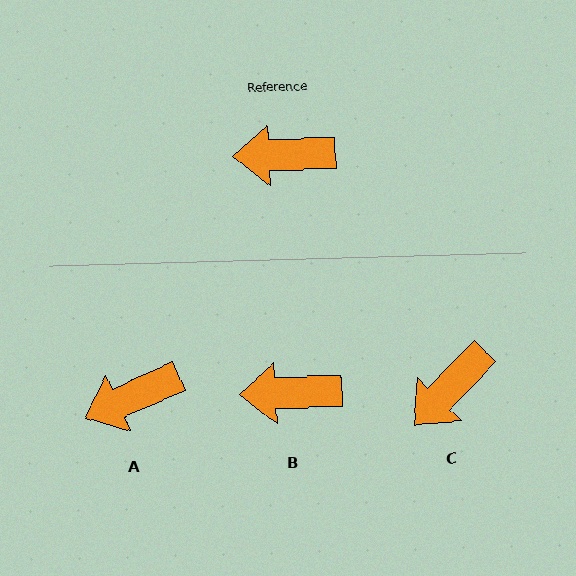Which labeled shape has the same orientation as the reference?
B.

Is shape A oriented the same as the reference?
No, it is off by about 21 degrees.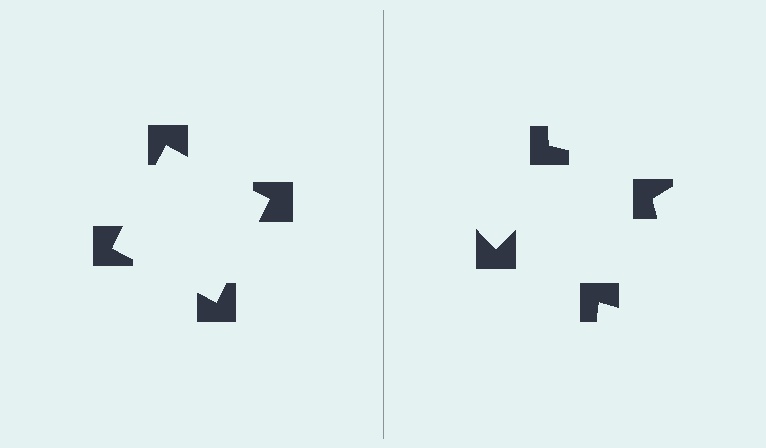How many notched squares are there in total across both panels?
8 — 4 on each side.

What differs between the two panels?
The notched squares are positioned identically on both sides; only the wedge orientations differ. On the left they align to a square; on the right they are misaligned.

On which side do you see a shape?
An illusory square appears on the left side. On the right side the wedge cuts are rotated, so no coherent shape forms.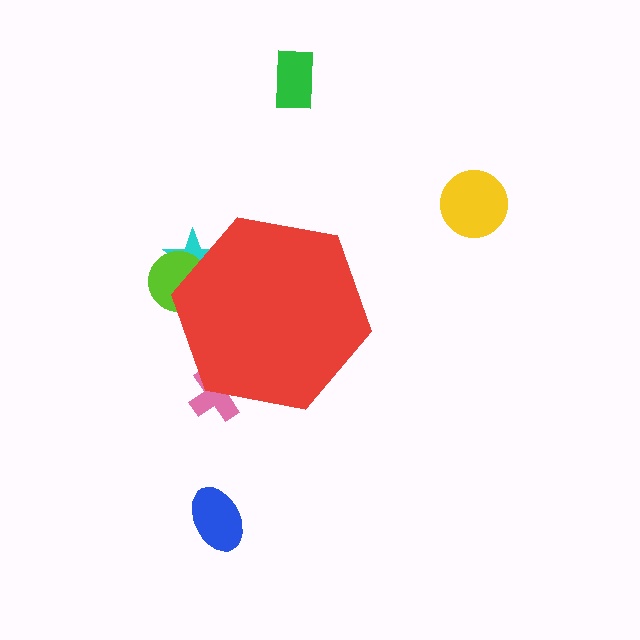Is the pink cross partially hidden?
Yes, the pink cross is partially hidden behind the red hexagon.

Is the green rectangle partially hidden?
No, the green rectangle is fully visible.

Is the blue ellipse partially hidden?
No, the blue ellipse is fully visible.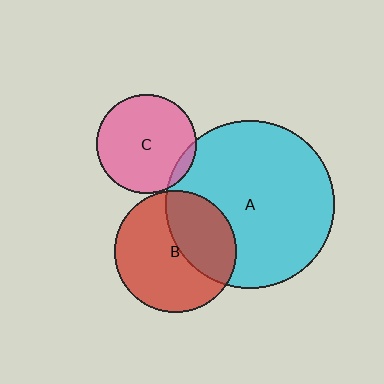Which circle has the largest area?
Circle A (cyan).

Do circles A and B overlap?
Yes.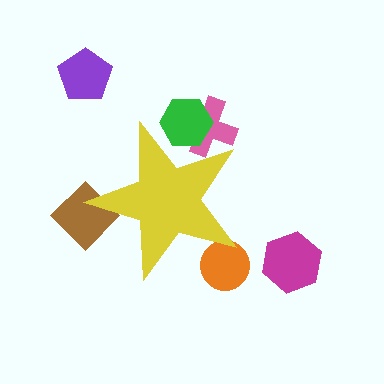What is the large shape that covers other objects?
A yellow star.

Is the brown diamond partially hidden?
Yes, the brown diamond is partially hidden behind the yellow star.